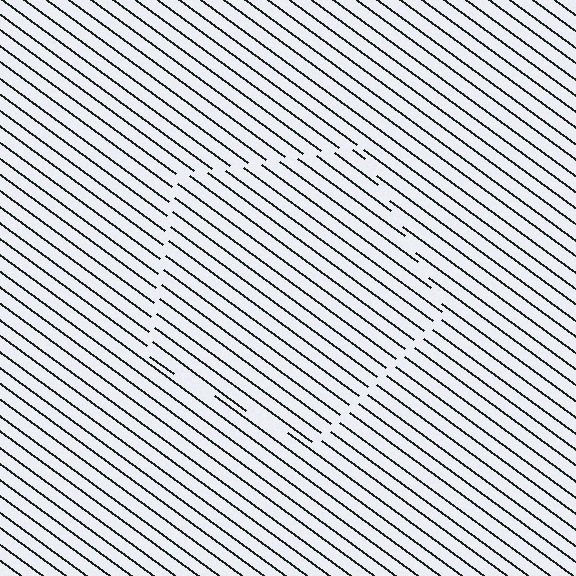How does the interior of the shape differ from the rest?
The interior of the shape contains the same grating, shifted by half a period — the contour is defined by the phase discontinuity where line-ends from the inner and outer gratings abut.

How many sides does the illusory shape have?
5 sides — the line-ends trace a pentagon.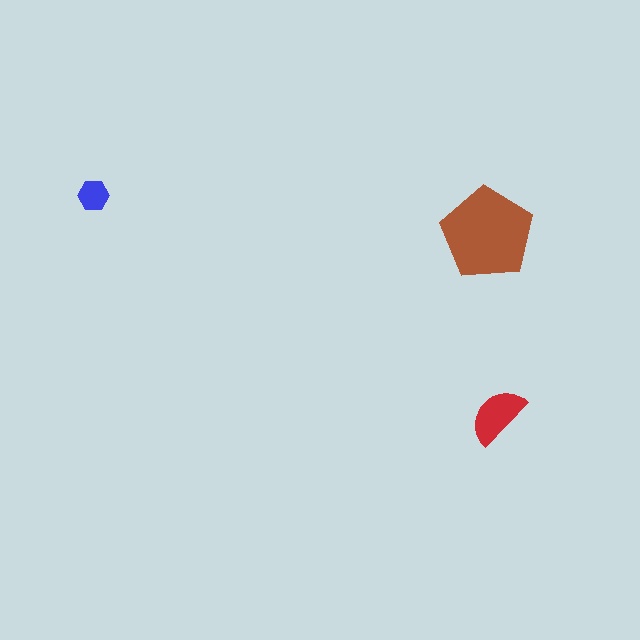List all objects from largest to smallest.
The brown pentagon, the red semicircle, the blue hexagon.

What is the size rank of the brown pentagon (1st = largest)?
1st.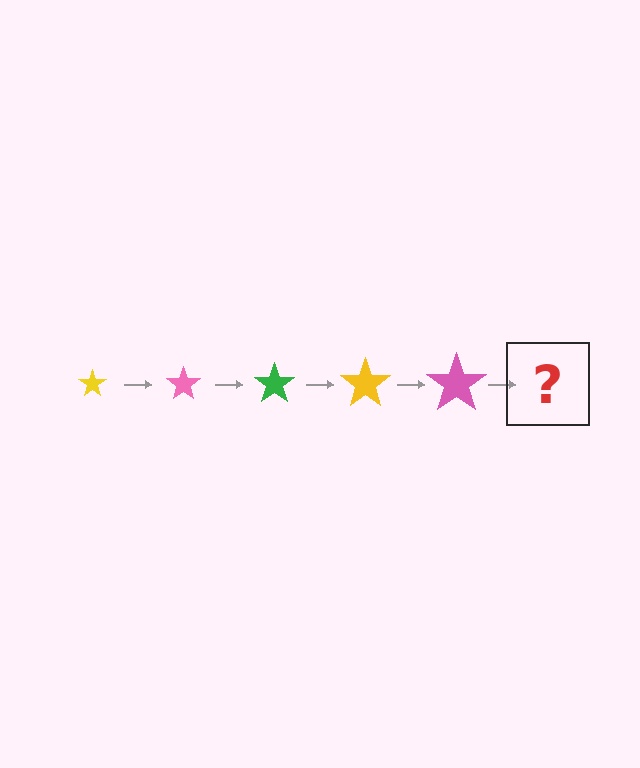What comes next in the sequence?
The next element should be a green star, larger than the previous one.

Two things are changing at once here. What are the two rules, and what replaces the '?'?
The two rules are that the star grows larger each step and the color cycles through yellow, pink, and green. The '?' should be a green star, larger than the previous one.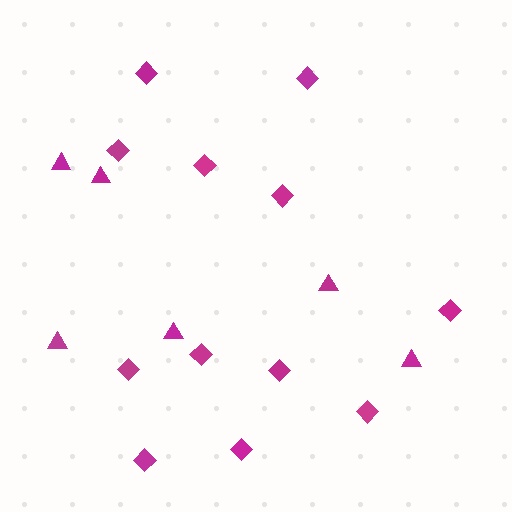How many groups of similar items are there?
There are 2 groups: one group of triangles (6) and one group of diamonds (12).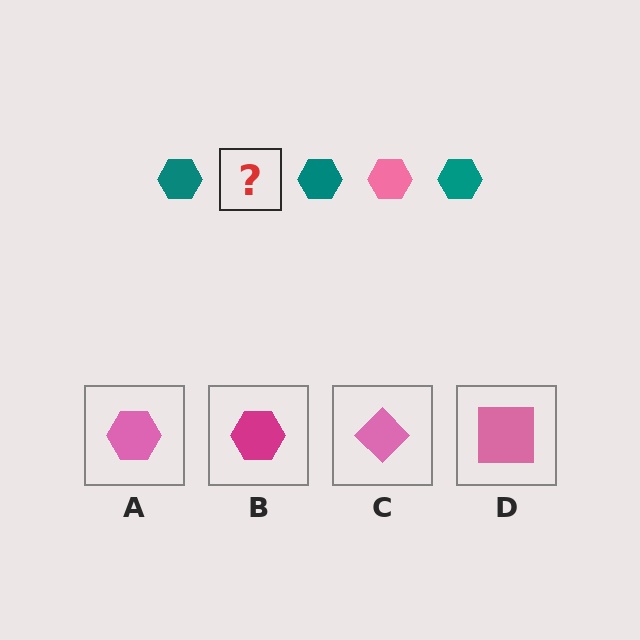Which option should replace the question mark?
Option A.